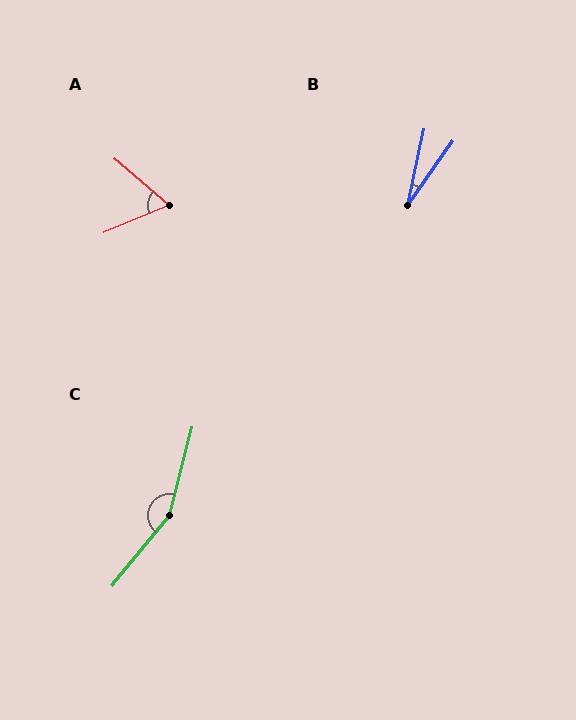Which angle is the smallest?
B, at approximately 23 degrees.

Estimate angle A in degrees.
Approximately 64 degrees.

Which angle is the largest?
C, at approximately 155 degrees.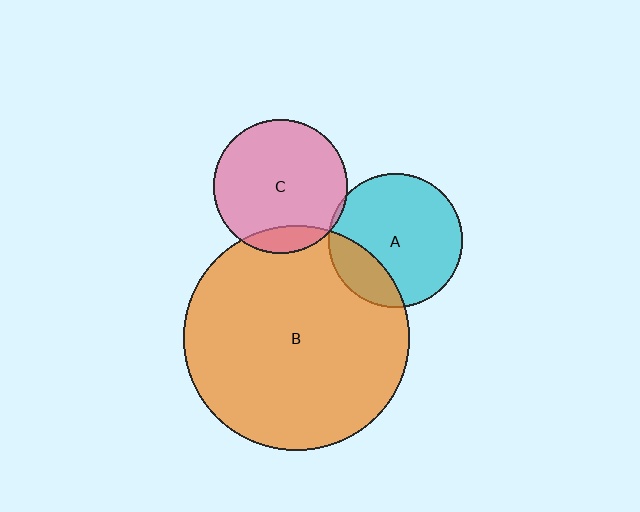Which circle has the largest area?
Circle B (orange).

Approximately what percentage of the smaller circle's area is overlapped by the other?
Approximately 5%.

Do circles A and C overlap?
Yes.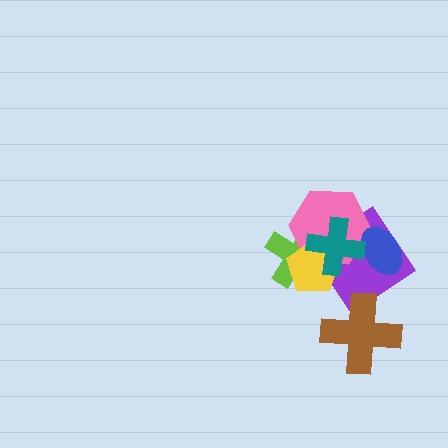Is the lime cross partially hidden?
Yes, it is partially covered by another shape.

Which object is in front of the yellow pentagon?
The teal cross is in front of the yellow pentagon.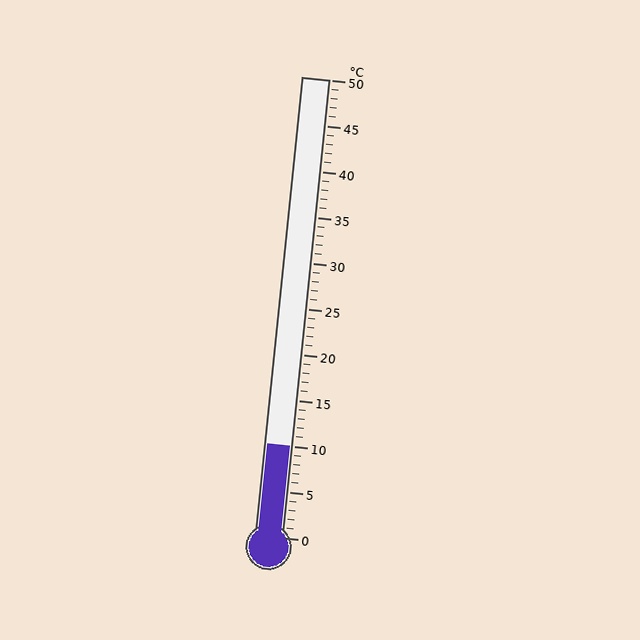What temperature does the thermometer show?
The thermometer shows approximately 10°C.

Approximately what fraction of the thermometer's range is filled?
The thermometer is filled to approximately 20% of its range.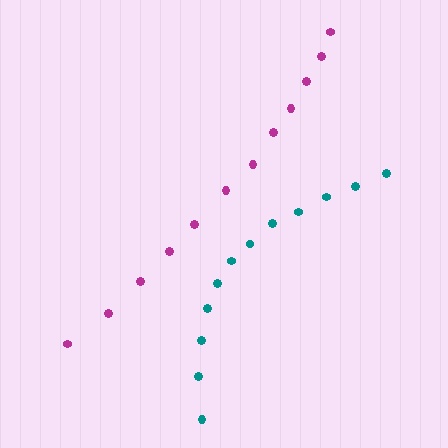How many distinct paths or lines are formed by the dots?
There are 2 distinct paths.